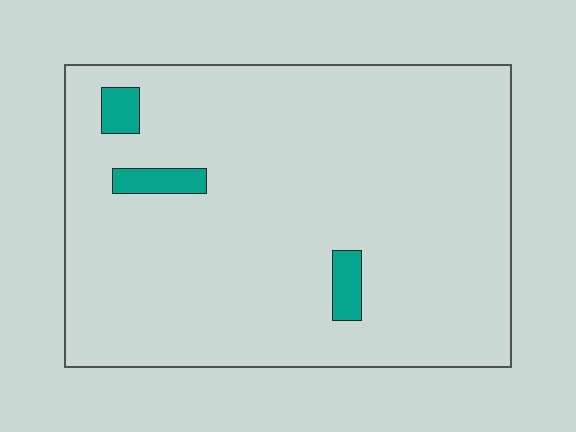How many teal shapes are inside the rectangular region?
3.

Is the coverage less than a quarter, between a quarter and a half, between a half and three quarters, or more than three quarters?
Less than a quarter.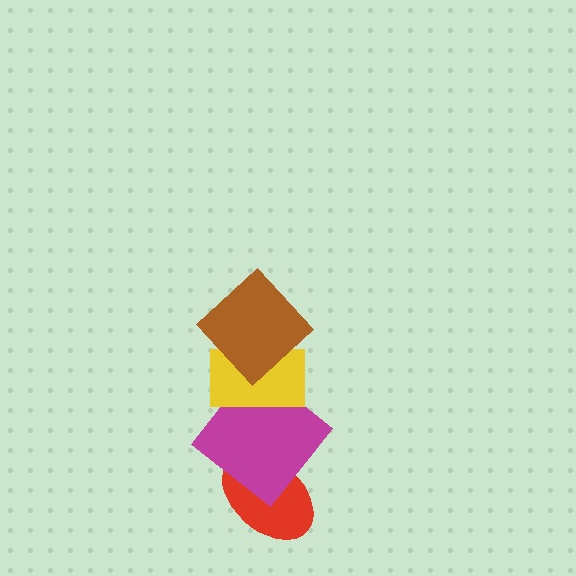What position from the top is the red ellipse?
The red ellipse is 4th from the top.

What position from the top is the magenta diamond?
The magenta diamond is 3rd from the top.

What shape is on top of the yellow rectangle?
The brown diamond is on top of the yellow rectangle.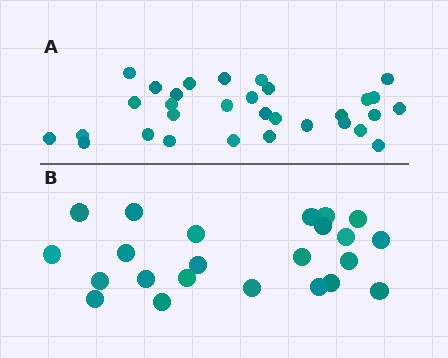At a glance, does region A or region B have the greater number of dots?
Region A (the top region) has more dots.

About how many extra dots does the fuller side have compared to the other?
Region A has roughly 8 or so more dots than region B.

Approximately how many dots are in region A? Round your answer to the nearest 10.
About 30 dots. (The exact count is 31, which rounds to 30.)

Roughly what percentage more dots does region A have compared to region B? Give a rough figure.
About 35% more.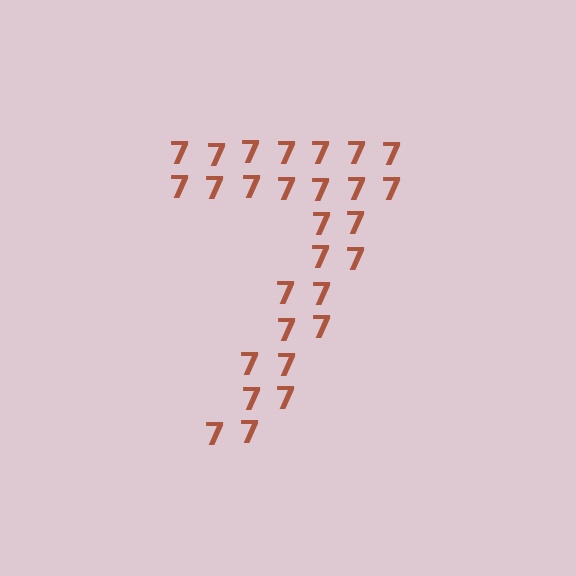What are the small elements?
The small elements are digit 7's.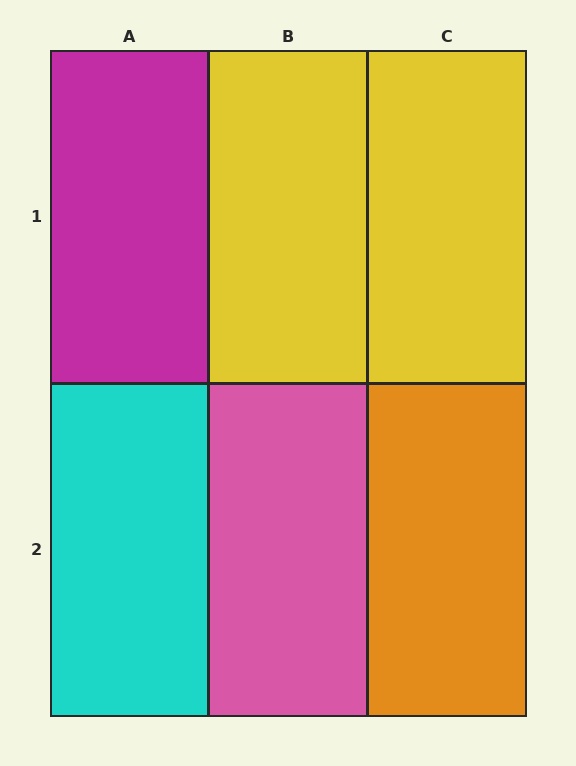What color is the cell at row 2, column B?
Pink.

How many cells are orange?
1 cell is orange.